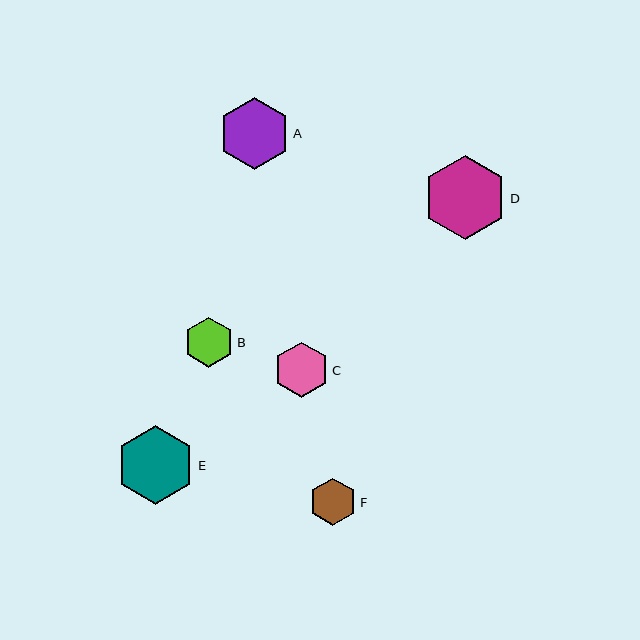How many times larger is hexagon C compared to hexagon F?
Hexagon C is approximately 1.2 times the size of hexagon F.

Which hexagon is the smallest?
Hexagon F is the smallest with a size of approximately 47 pixels.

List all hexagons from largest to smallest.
From largest to smallest: D, E, A, C, B, F.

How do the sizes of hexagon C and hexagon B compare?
Hexagon C and hexagon B are approximately the same size.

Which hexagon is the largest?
Hexagon D is the largest with a size of approximately 84 pixels.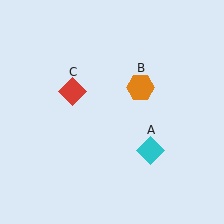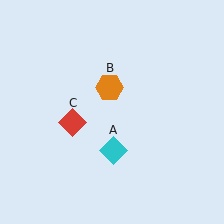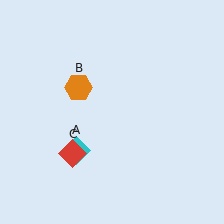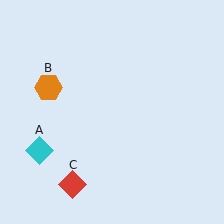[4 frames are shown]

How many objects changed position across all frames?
3 objects changed position: cyan diamond (object A), orange hexagon (object B), red diamond (object C).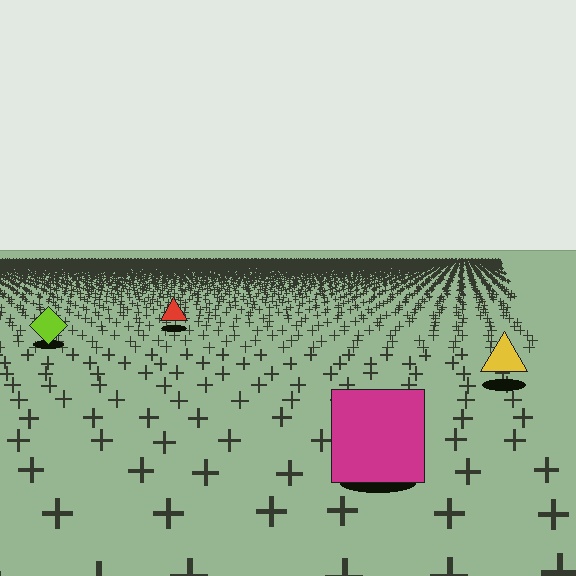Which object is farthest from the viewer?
The red triangle is farthest from the viewer. It appears smaller and the ground texture around it is denser.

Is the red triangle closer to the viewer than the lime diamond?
No. The lime diamond is closer — you can tell from the texture gradient: the ground texture is coarser near it.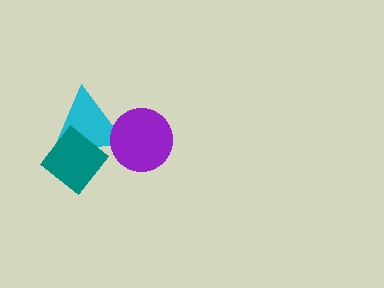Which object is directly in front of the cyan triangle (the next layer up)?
The teal diamond is directly in front of the cyan triangle.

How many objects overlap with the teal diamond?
1 object overlaps with the teal diamond.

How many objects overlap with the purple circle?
1 object overlaps with the purple circle.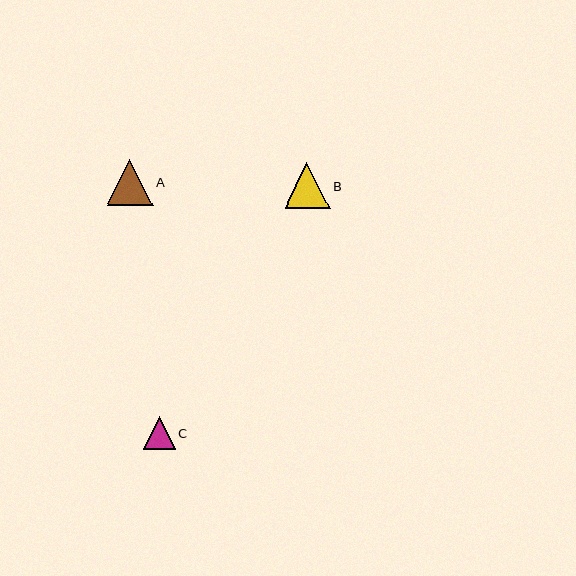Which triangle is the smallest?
Triangle C is the smallest with a size of approximately 32 pixels.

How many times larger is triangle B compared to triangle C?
Triangle B is approximately 1.4 times the size of triangle C.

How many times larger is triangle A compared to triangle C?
Triangle A is approximately 1.4 times the size of triangle C.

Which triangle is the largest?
Triangle A is the largest with a size of approximately 46 pixels.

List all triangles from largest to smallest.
From largest to smallest: A, B, C.